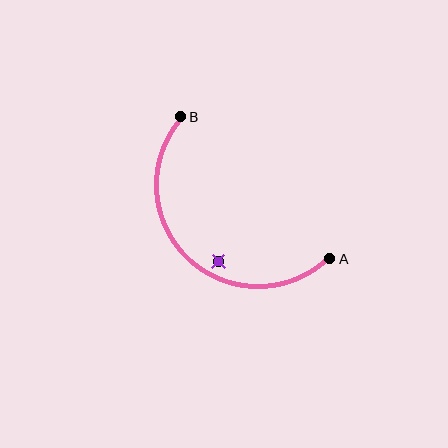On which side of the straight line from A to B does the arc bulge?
The arc bulges below and to the left of the straight line connecting A and B.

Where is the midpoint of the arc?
The arc midpoint is the point on the curve farthest from the straight line joining A and B. It sits below and to the left of that line.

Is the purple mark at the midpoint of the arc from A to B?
No — the purple mark does not lie on the arc at all. It sits slightly inside the curve.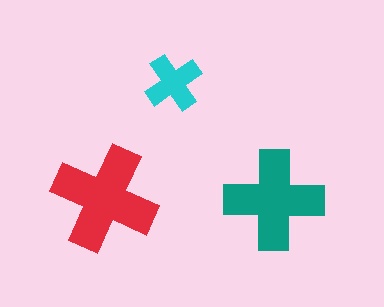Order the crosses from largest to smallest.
the red one, the teal one, the cyan one.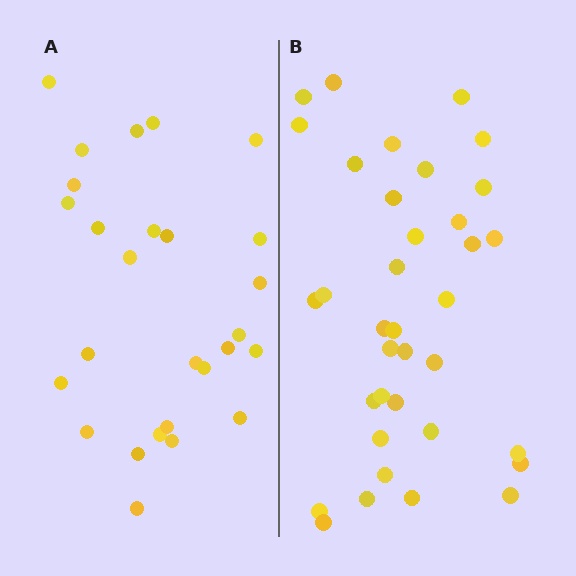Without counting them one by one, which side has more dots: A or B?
Region B (the right region) has more dots.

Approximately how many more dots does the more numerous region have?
Region B has roughly 8 or so more dots than region A.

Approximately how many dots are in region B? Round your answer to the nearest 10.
About 40 dots. (The exact count is 36, which rounds to 40.)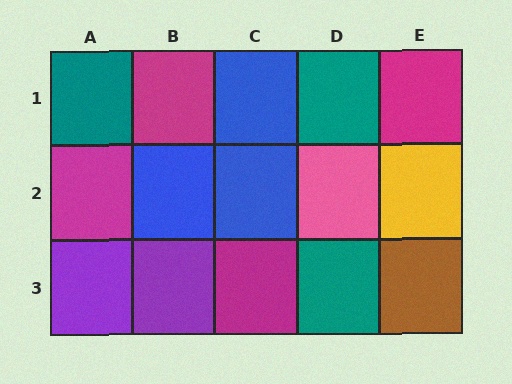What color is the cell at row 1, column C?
Blue.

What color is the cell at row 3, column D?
Teal.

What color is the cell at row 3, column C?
Magenta.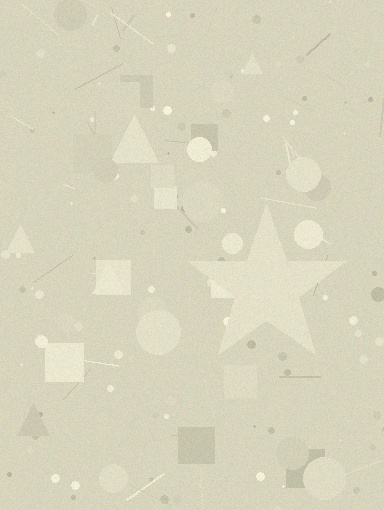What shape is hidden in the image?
A star is hidden in the image.